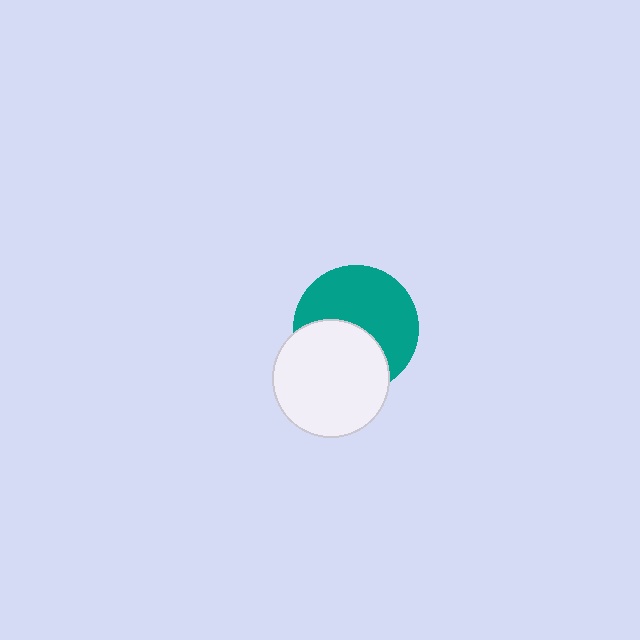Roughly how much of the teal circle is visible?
About half of it is visible (roughly 59%).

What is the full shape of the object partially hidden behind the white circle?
The partially hidden object is a teal circle.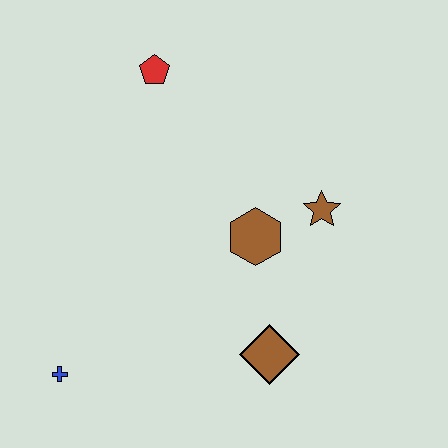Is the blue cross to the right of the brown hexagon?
No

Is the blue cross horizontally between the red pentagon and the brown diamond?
No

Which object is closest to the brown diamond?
The brown hexagon is closest to the brown diamond.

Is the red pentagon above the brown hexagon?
Yes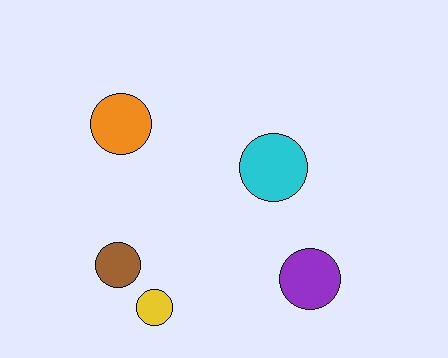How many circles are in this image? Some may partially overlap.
There are 5 circles.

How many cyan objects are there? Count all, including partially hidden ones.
There is 1 cyan object.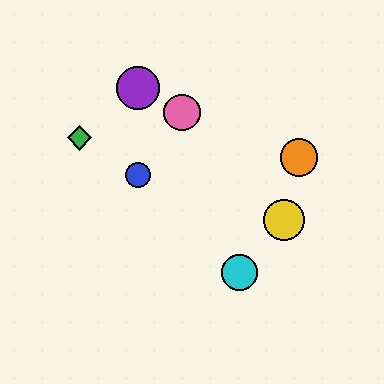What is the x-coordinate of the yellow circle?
The yellow circle is at x≈284.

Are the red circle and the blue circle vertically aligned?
Yes, both are at x≈138.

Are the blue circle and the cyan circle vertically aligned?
No, the blue circle is at x≈138 and the cyan circle is at x≈239.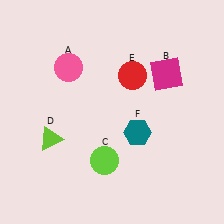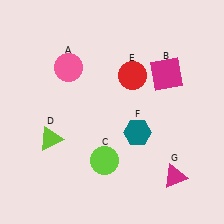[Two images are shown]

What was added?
A magenta triangle (G) was added in Image 2.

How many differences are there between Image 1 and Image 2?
There is 1 difference between the two images.